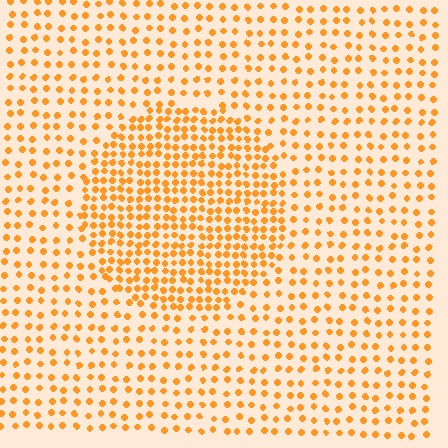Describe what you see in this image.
The image contains small orange elements arranged at two different densities. A circle-shaped region is visible where the elements are more densely packed than the surrounding area.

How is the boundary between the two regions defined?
The boundary is defined by a change in element density (approximately 1.9x ratio). All elements are the same color, size, and shape.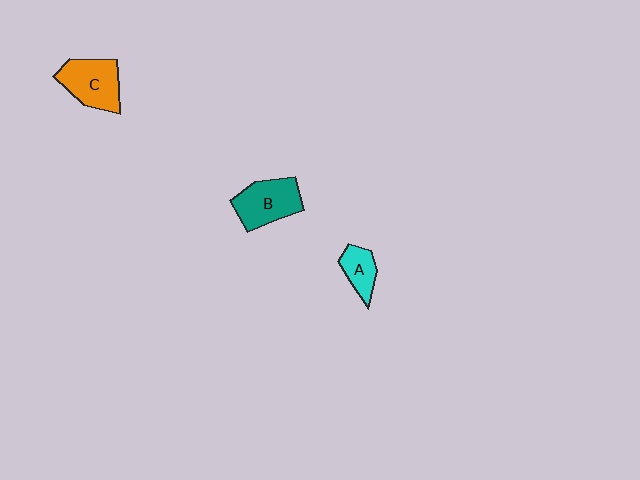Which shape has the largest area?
Shape C (orange).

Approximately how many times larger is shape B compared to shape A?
Approximately 1.8 times.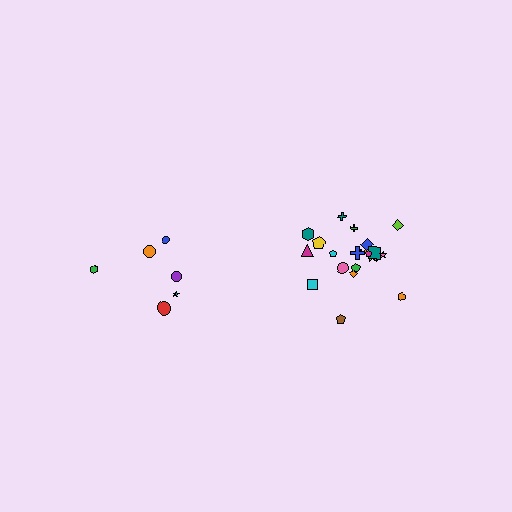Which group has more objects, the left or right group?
The right group.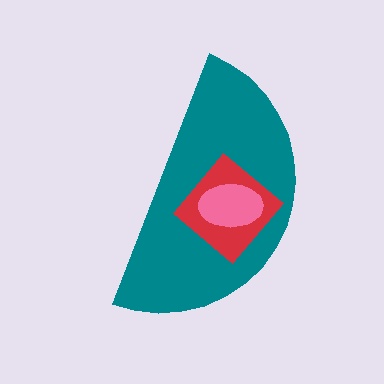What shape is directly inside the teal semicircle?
The red diamond.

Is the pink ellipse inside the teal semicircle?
Yes.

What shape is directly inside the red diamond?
The pink ellipse.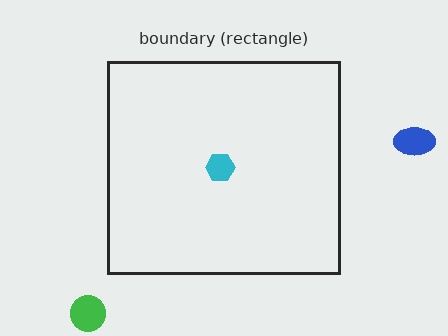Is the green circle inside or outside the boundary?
Outside.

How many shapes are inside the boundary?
1 inside, 2 outside.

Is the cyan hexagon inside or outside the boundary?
Inside.